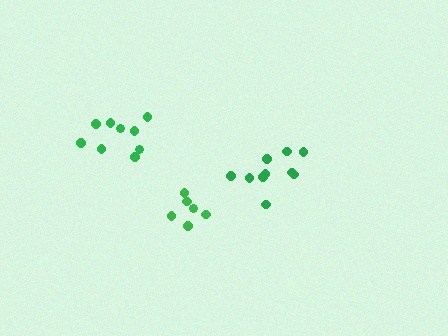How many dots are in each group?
Group 1: 6 dots, Group 2: 9 dots, Group 3: 10 dots (25 total).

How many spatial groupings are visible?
There are 3 spatial groupings.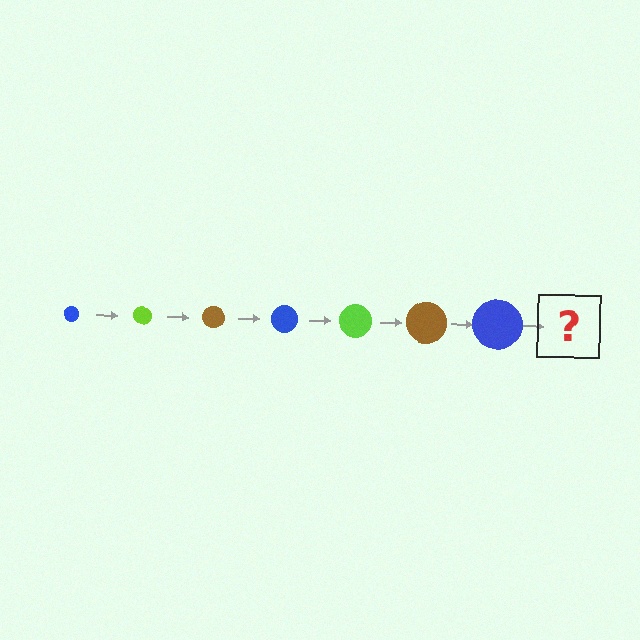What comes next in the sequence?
The next element should be a lime circle, larger than the previous one.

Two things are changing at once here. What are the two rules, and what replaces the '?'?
The two rules are that the circle grows larger each step and the color cycles through blue, lime, and brown. The '?' should be a lime circle, larger than the previous one.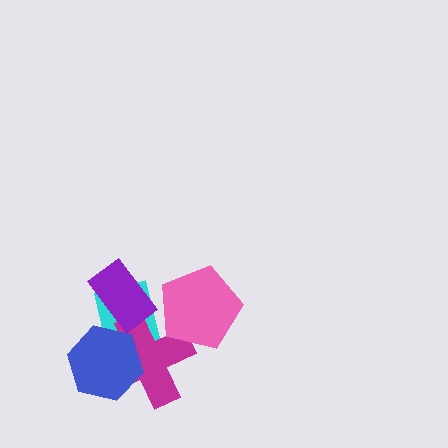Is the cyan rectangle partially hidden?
Yes, it is partially covered by another shape.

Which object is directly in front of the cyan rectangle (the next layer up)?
The magenta cross is directly in front of the cyan rectangle.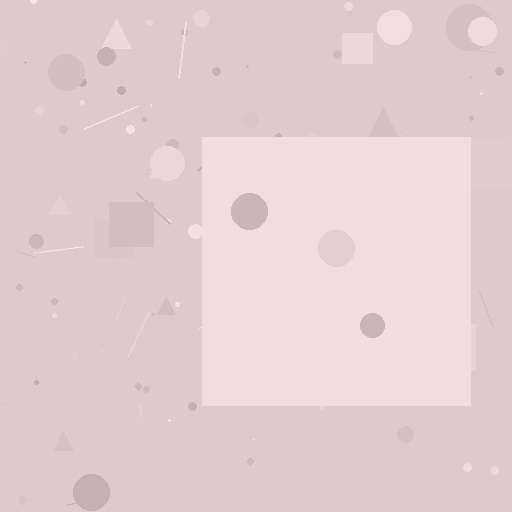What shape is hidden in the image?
A square is hidden in the image.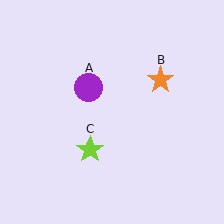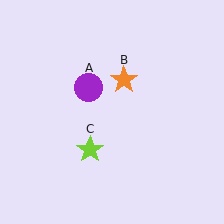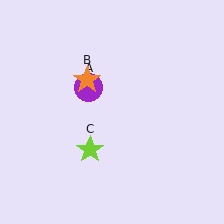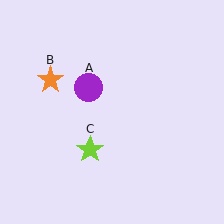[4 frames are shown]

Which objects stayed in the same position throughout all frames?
Purple circle (object A) and lime star (object C) remained stationary.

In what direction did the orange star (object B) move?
The orange star (object B) moved left.